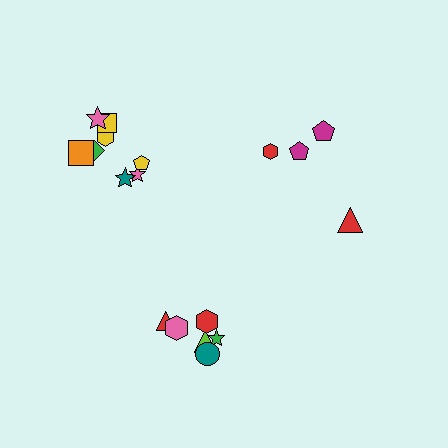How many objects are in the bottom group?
There are 7 objects.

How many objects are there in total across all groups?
There are 19 objects.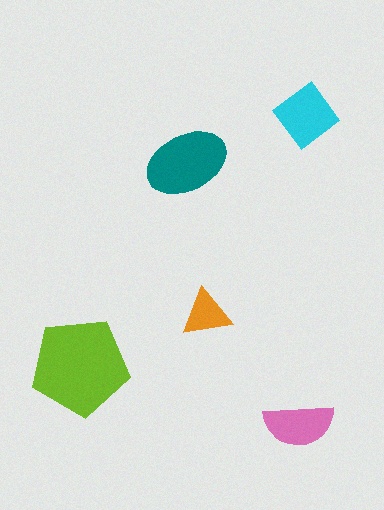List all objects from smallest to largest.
The orange triangle, the pink semicircle, the cyan diamond, the teal ellipse, the lime pentagon.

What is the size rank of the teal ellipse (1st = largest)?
2nd.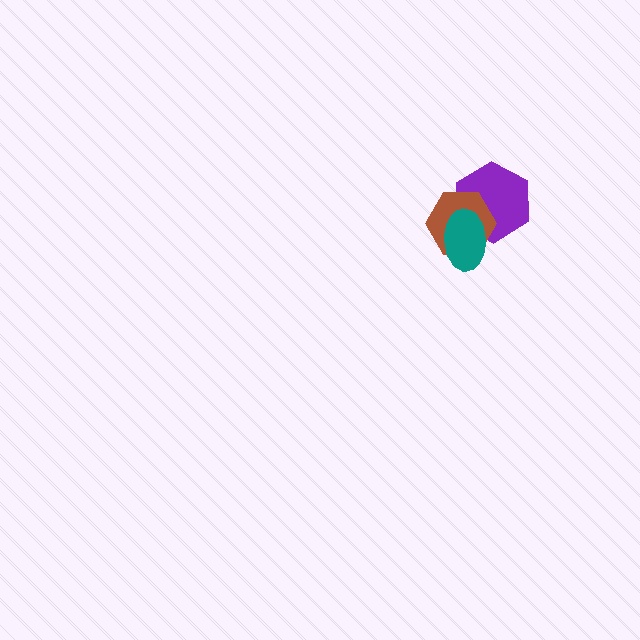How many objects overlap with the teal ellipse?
2 objects overlap with the teal ellipse.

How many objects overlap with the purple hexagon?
2 objects overlap with the purple hexagon.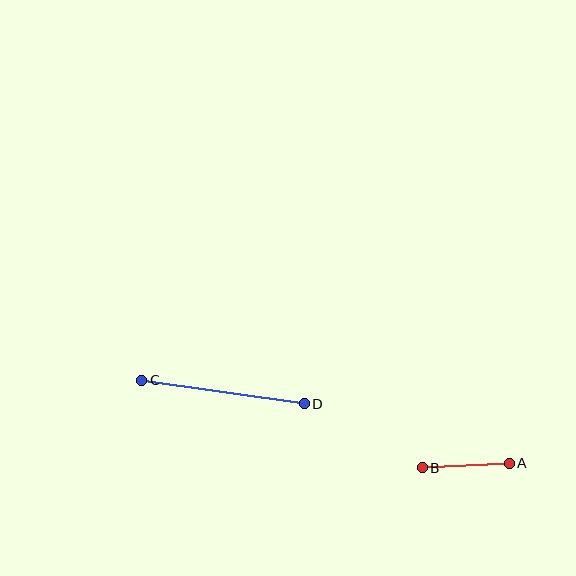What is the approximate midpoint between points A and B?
The midpoint is at approximately (466, 465) pixels.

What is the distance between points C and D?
The distance is approximately 164 pixels.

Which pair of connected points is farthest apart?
Points C and D are farthest apart.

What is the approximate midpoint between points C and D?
The midpoint is at approximately (223, 392) pixels.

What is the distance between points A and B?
The distance is approximately 87 pixels.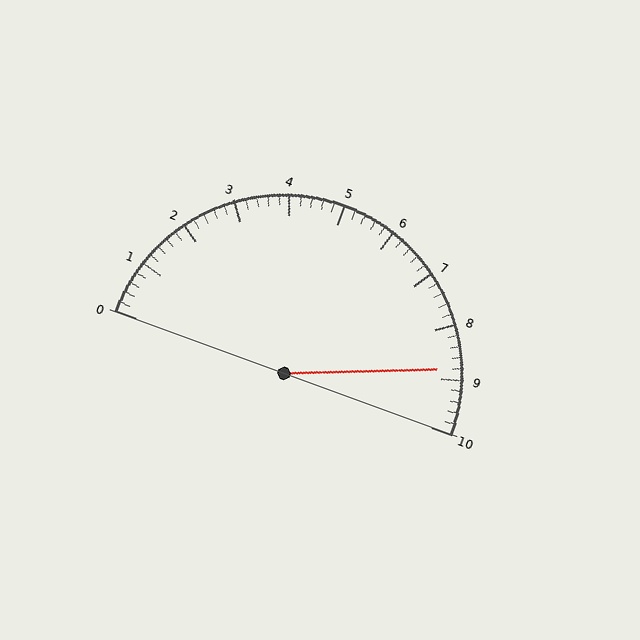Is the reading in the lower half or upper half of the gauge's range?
The reading is in the upper half of the range (0 to 10).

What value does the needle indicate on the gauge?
The needle indicates approximately 8.8.